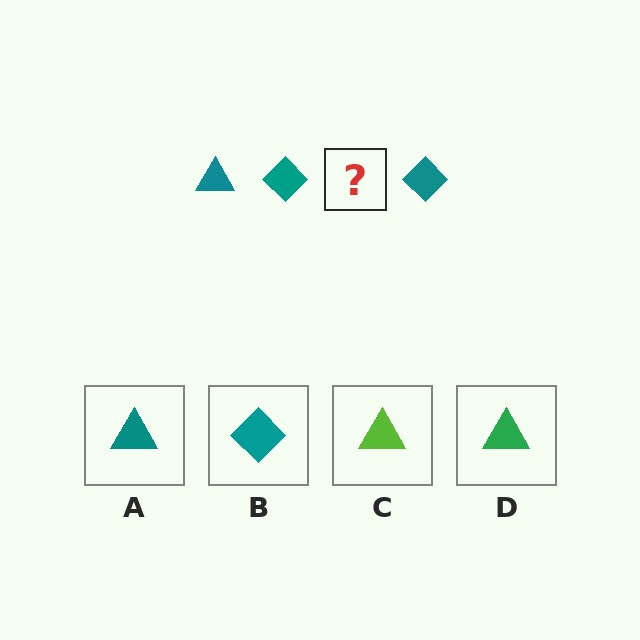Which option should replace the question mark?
Option A.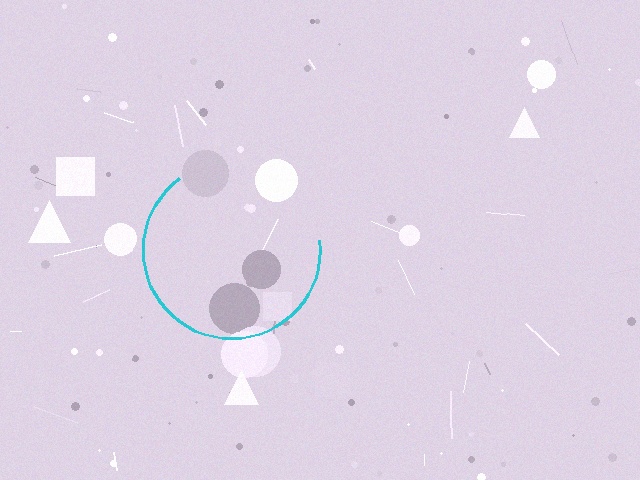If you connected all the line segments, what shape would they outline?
They would outline a circle.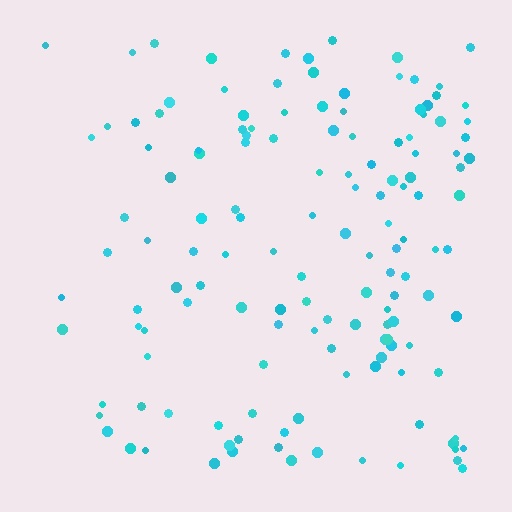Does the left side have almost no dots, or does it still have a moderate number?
Still a moderate number, just noticeably fewer than the right.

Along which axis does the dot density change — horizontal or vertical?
Horizontal.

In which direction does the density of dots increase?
From left to right, with the right side densest.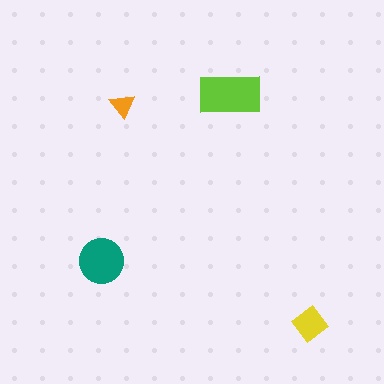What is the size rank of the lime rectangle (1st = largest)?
1st.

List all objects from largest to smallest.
The lime rectangle, the teal circle, the yellow diamond, the orange triangle.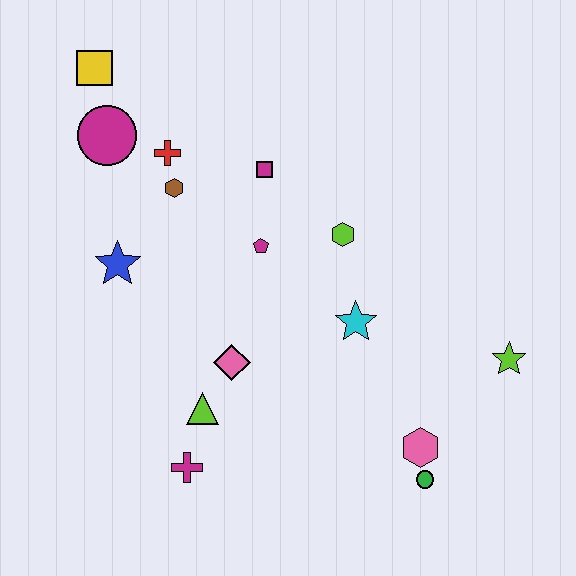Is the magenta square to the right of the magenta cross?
Yes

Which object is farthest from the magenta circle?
The green circle is farthest from the magenta circle.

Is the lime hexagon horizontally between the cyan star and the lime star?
No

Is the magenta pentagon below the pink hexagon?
No